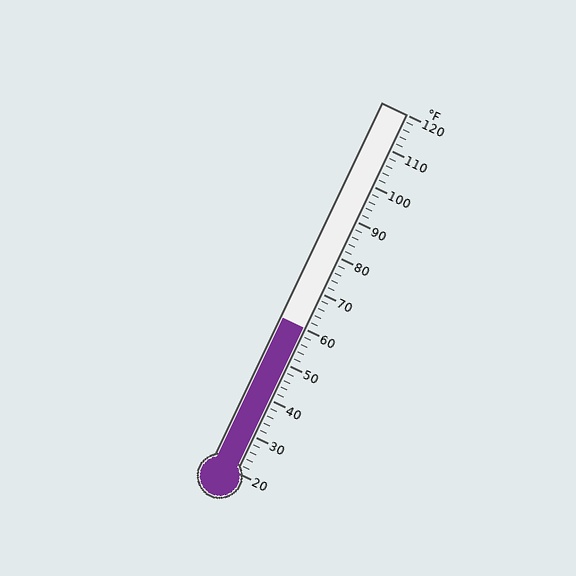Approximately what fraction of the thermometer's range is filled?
The thermometer is filled to approximately 40% of its range.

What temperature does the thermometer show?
The thermometer shows approximately 60°F.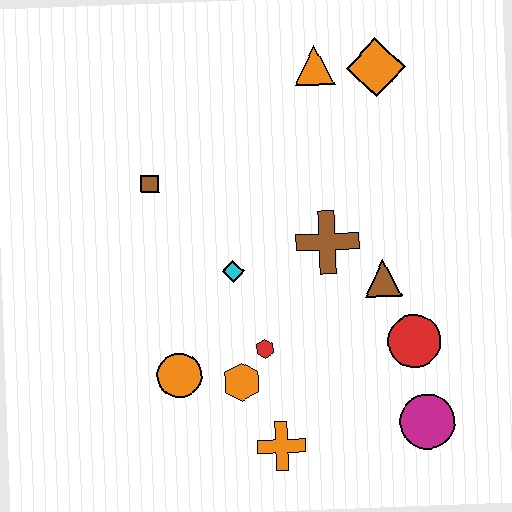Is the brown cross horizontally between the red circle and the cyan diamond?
Yes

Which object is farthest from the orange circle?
The orange diamond is farthest from the orange circle.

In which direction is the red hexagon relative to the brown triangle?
The red hexagon is to the left of the brown triangle.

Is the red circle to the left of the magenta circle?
Yes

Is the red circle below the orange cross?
No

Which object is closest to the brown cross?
The brown triangle is closest to the brown cross.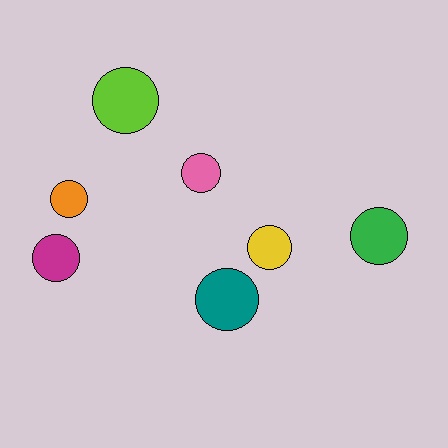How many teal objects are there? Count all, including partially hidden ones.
There is 1 teal object.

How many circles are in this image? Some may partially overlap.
There are 7 circles.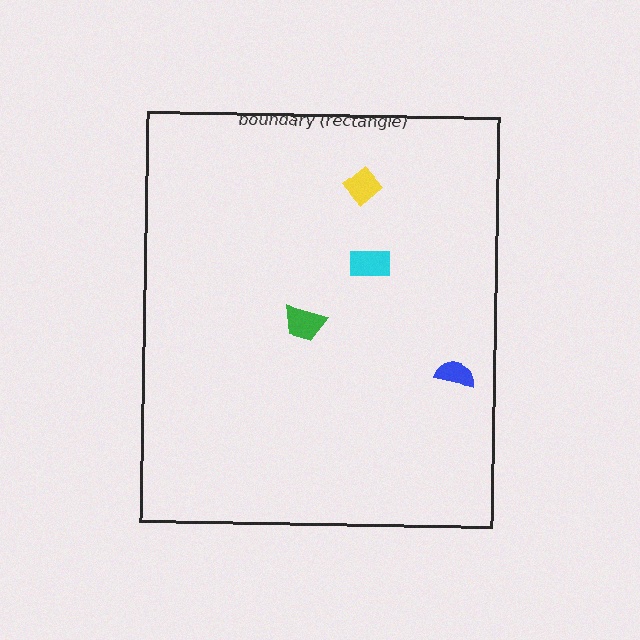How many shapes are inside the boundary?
4 inside, 0 outside.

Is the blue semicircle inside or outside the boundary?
Inside.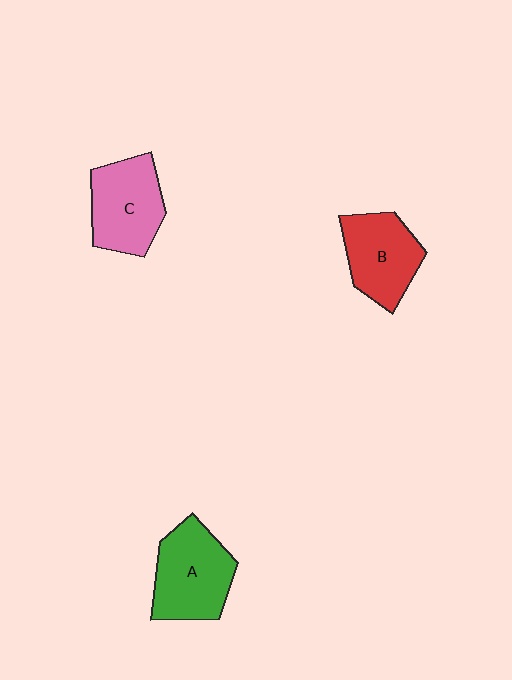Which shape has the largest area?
Shape A (green).